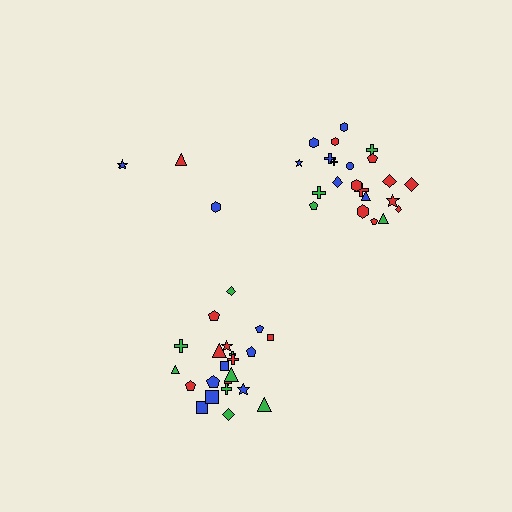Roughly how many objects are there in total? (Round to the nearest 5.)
Roughly 50 objects in total.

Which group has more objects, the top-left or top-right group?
The top-right group.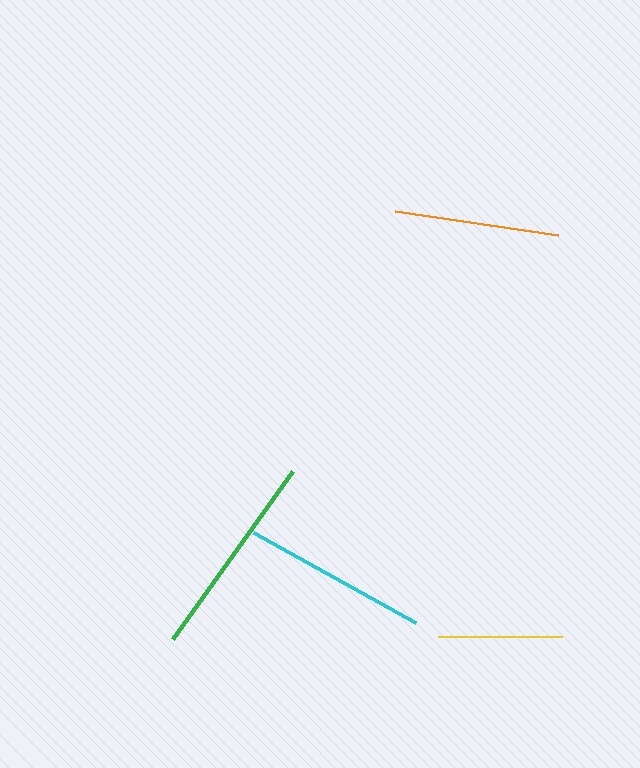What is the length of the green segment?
The green segment is approximately 206 pixels long.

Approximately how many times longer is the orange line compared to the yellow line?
The orange line is approximately 1.3 times the length of the yellow line.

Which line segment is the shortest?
The yellow line is the shortest at approximately 123 pixels.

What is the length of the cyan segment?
The cyan segment is approximately 185 pixels long.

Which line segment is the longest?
The green line is the longest at approximately 206 pixels.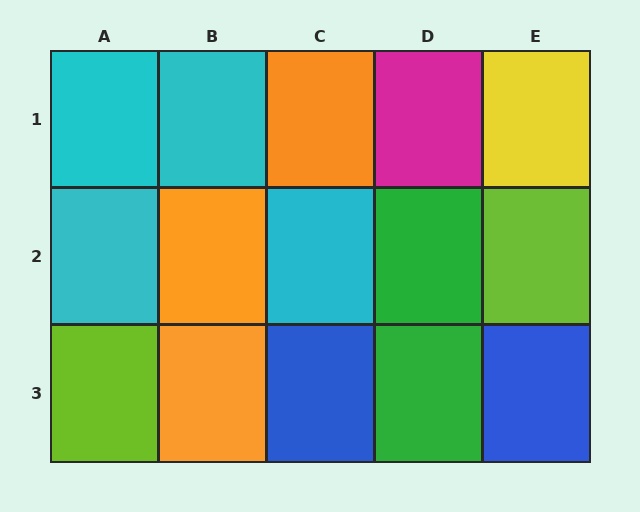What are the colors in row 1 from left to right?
Cyan, cyan, orange, magenta, yellow.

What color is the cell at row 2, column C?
Cyan.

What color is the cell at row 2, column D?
Green.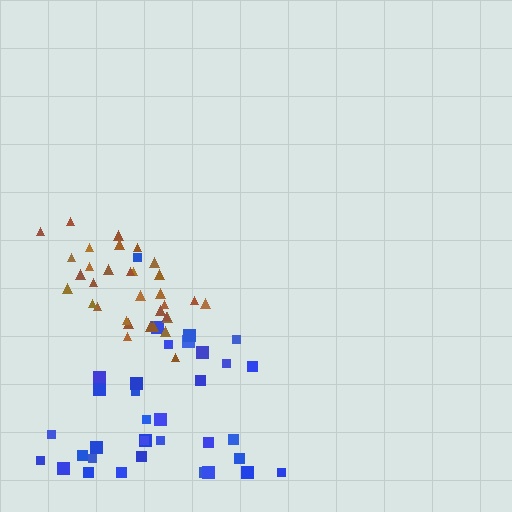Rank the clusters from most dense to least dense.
brown, blue.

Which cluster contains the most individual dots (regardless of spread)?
Blue (35).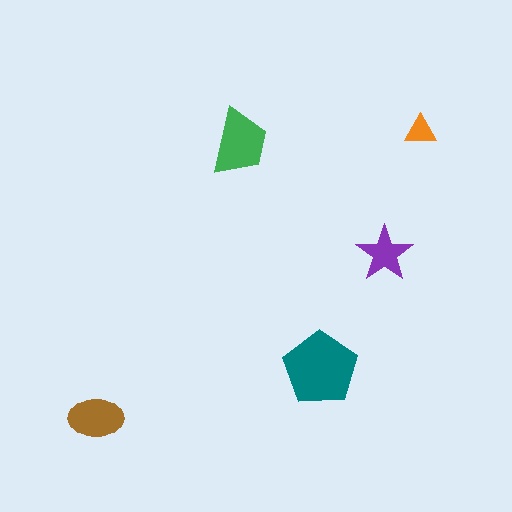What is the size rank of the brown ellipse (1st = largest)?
3rd.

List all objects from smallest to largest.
The orange triangle, the purple star, the brown ellipse, the green trapezoid, the teal pentagon.